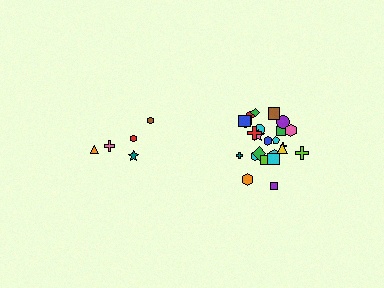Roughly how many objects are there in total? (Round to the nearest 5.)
Roughly 30 objects in total.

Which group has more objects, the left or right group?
The right group.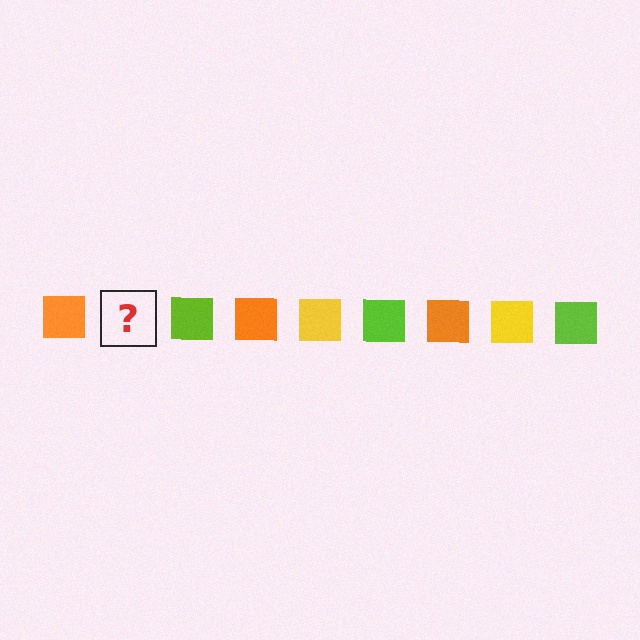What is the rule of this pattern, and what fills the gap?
The rule is that the pattern cycles through orange, yellow, lime squares. The gap should be filled with a yellow square.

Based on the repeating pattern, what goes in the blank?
The blank should be a yellow square.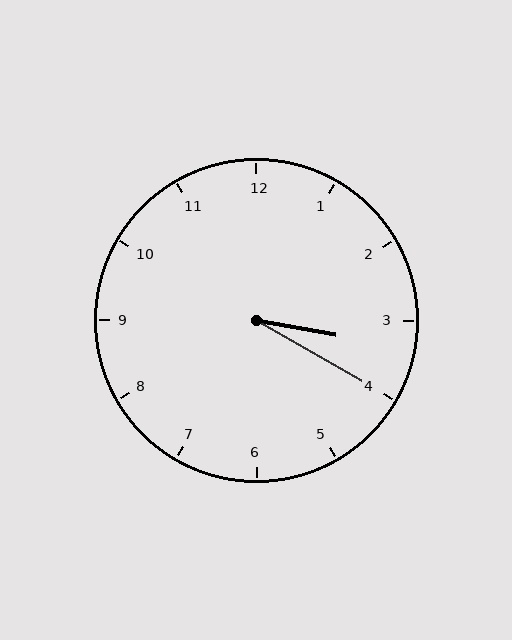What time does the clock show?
3:20.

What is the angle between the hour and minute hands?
Approximately 20 degrees.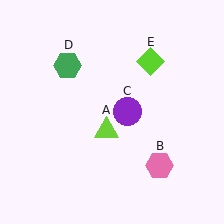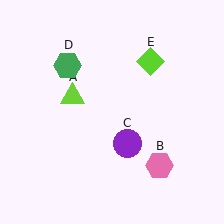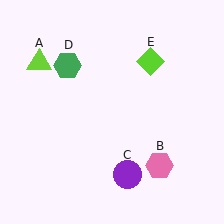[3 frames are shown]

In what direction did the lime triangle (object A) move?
The lime triangle (object A) moved up and to the left.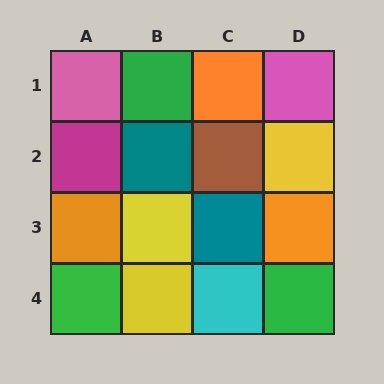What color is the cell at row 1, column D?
Pink.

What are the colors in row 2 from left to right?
Magenta, teal, brown, yellow.